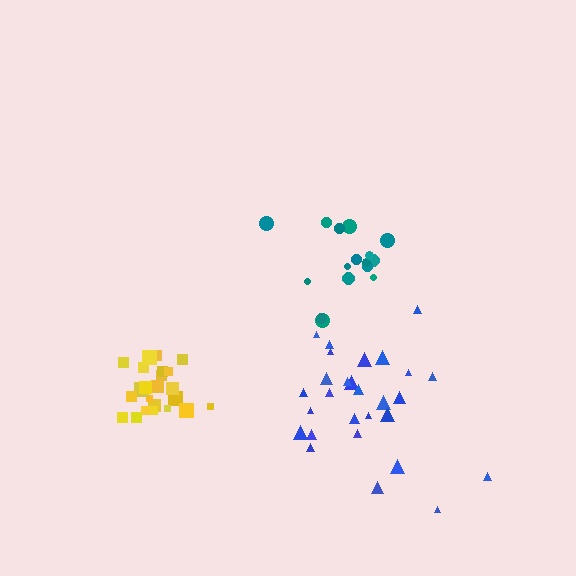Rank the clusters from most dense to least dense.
yellow, teal, blue.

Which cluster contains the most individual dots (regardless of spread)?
Blue (28).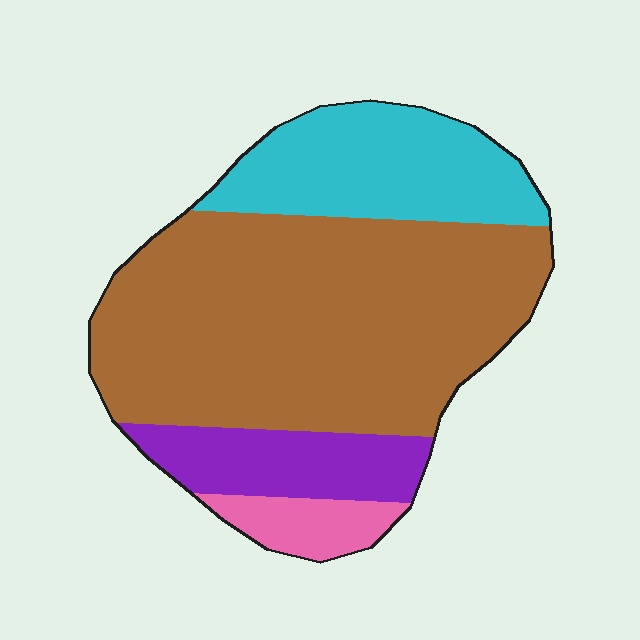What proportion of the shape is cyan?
Cyan takes up about one fifth (1/5) of the shape.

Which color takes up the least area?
Pink, at roughly 5%.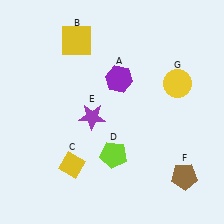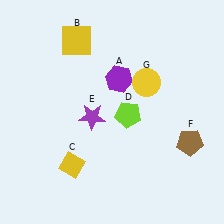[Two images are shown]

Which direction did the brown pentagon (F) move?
The brown pentagon (F) moved up.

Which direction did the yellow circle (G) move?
The yellow circle (G) moved left.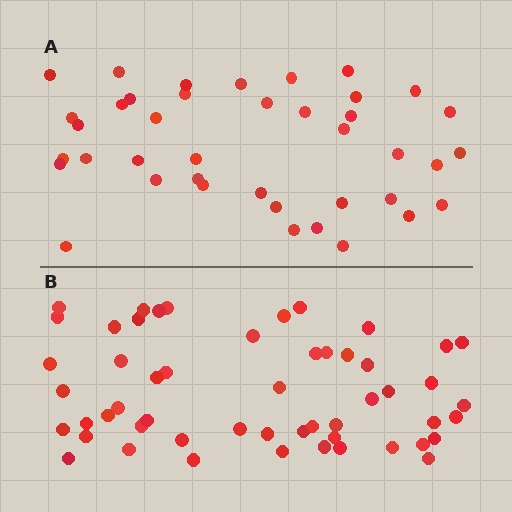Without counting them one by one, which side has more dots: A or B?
Region B (the bottom region) has more dots.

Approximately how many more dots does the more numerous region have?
Region B has approximately 15 more dots than region A.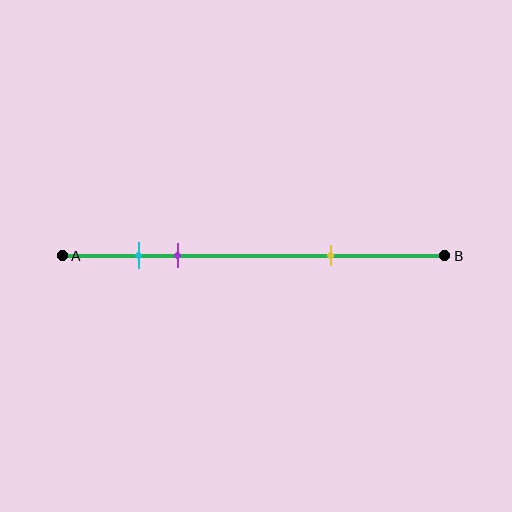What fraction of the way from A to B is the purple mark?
The purple mark is approximately 30% (0.3) of the way from A to B.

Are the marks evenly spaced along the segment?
No, the marks are not evenly spaced.